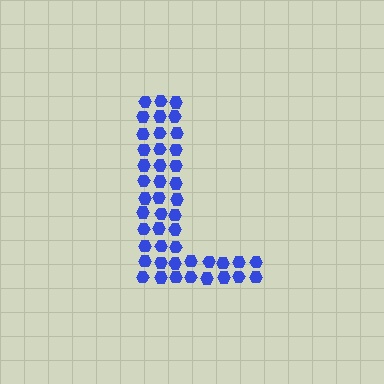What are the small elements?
The small elements are hexagons.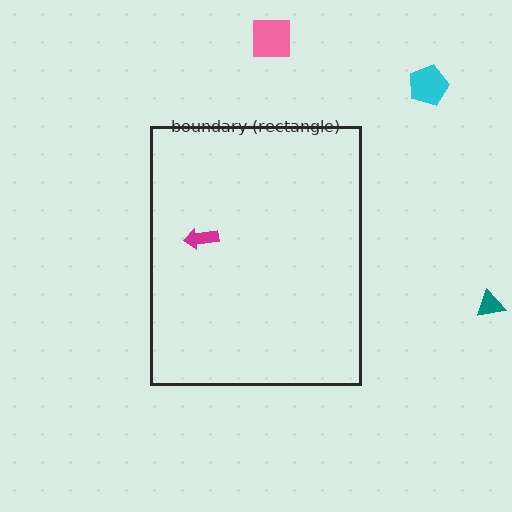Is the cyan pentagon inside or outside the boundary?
Outside.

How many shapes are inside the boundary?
1 inside, 3 outside.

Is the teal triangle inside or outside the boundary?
Outside.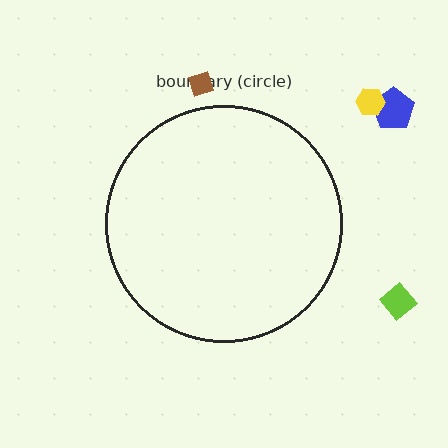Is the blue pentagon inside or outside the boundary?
Outside.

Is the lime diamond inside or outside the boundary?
Outside.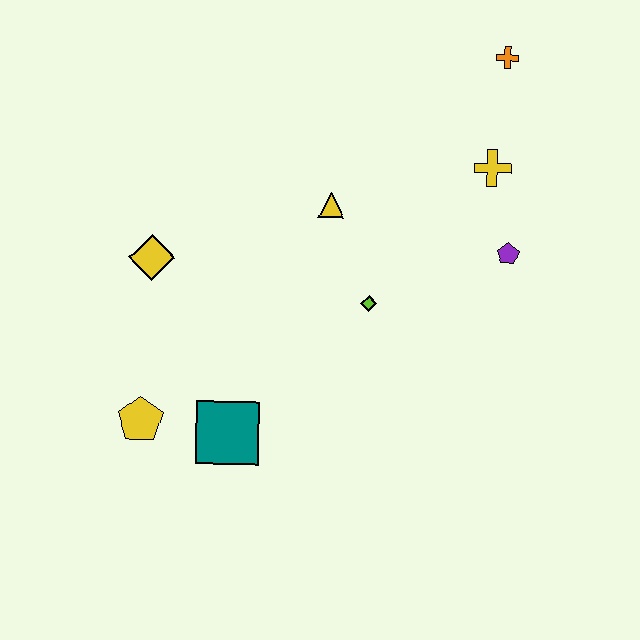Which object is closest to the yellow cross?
The purple pentagon is closest to the yellow cross.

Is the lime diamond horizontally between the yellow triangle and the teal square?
No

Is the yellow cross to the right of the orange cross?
No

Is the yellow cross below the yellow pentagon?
No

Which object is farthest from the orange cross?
The yellow pentagon is farthest from the orange cross.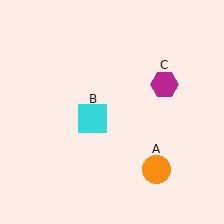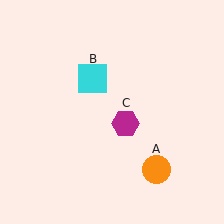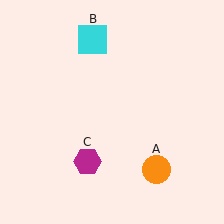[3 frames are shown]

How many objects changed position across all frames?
2 objects changed position: cyan square (object B), magenta hexagon (object C).